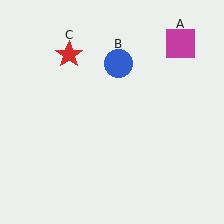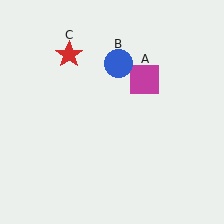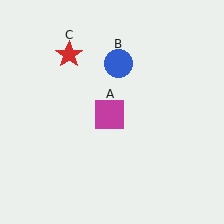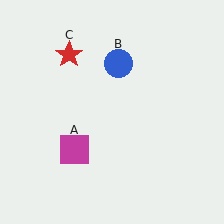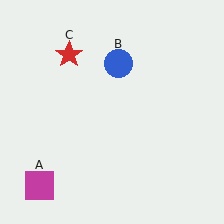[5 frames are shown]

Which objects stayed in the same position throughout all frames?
Blue circle (object B) and red star (object C) remained stationary.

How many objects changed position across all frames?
1 object changed position: magenta square (object A).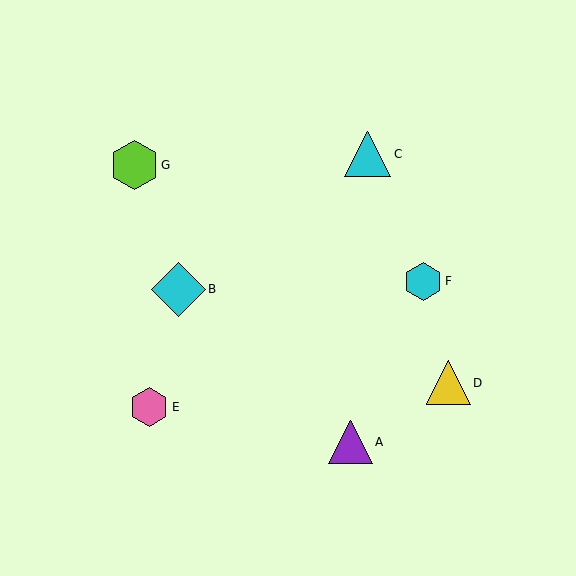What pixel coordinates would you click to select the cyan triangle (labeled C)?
Click at (368, 154) to select the cyan triangle C.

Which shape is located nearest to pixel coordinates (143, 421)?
The pink hexagon (labeled E) at (149, 407) is nearest to that location.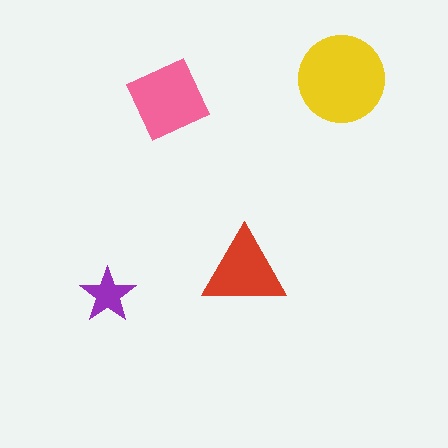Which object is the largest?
The yellow circle.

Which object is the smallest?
The purple star.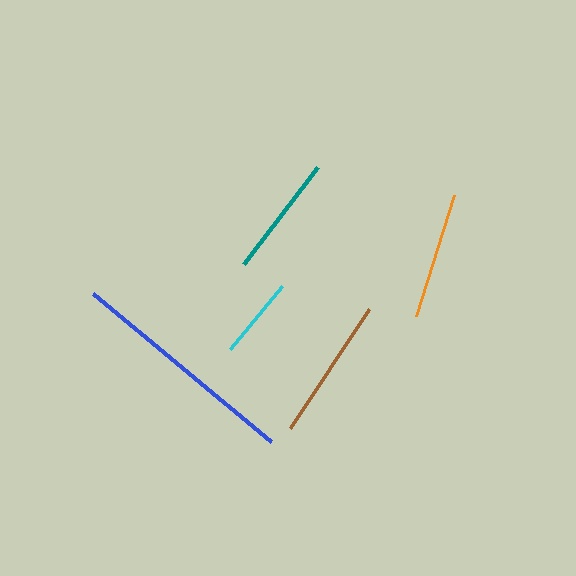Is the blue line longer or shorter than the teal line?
The blue line is longer than the teal line.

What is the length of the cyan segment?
The cyan segment is approximately 82 pixels long.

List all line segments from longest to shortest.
From longest to shortest: blue, brown, orange, teal, cyan.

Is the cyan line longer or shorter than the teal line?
The teal line is longer than the cyan line.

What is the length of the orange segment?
The orange segment is approximately 127 pixels long.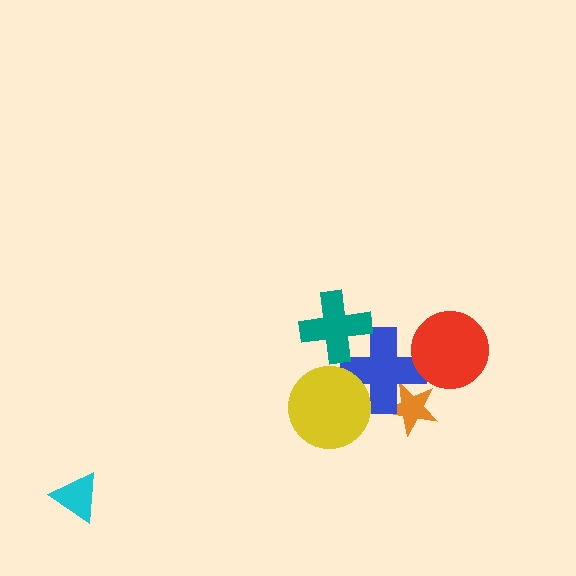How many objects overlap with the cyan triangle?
0 objects overlap with the cyan triangle.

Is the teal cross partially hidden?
No, no other shape covers it.